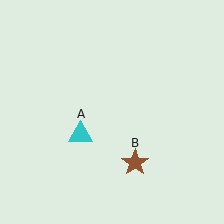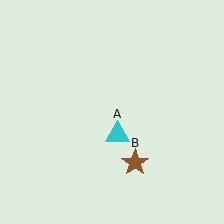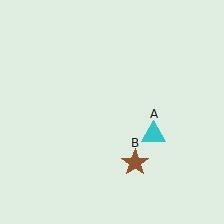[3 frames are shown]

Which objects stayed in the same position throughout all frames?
Brown star (object B) remained stationary.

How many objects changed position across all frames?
1 object changed position: cyan triangle (object A).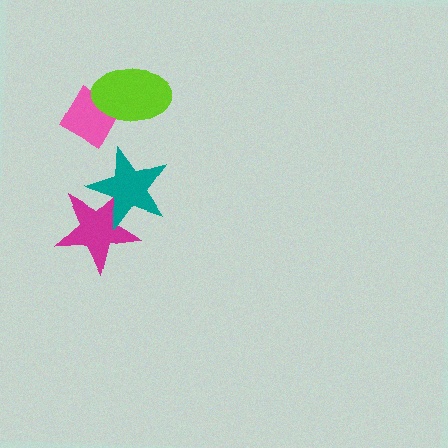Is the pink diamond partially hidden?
Yes, it is partially covered by another shape.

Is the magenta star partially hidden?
Yes, it is partially covered by another shape.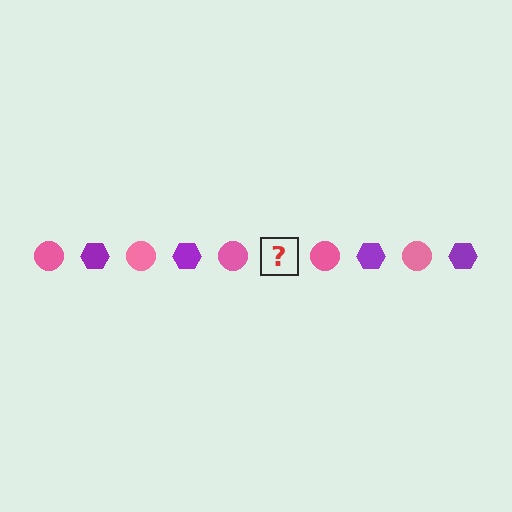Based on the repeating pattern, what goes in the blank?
The blank should be a purple hexagon.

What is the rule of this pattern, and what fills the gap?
The rule is that the pattern alternates between pink circle and purple hexagon. The gap should be filled with a purple hexagon.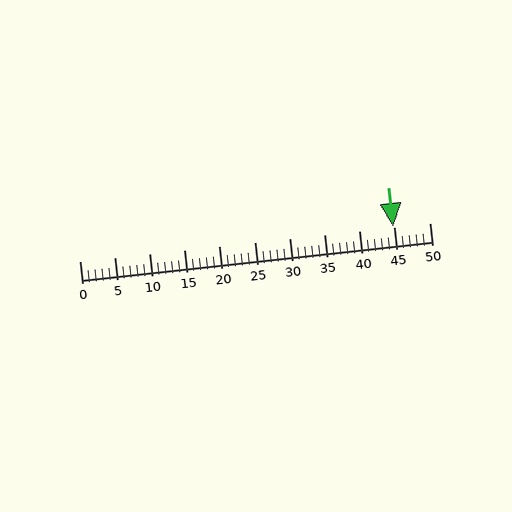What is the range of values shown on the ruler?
The ruler shows values from 0 to 50.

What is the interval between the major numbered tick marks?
The major tick marks are spaced 5 units apart.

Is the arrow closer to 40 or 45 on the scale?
The arrow is closer to 45.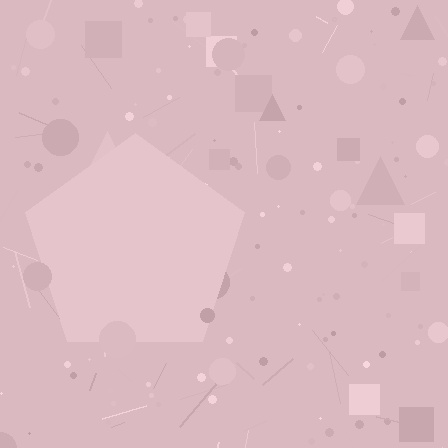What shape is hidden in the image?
A pentagon is hidden in the image.